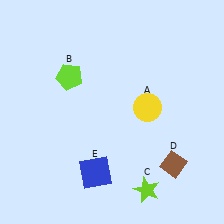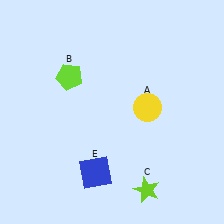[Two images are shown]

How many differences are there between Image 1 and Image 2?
There is 1 difference between the two images.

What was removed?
The brown diamond (D) was removed in Image 2.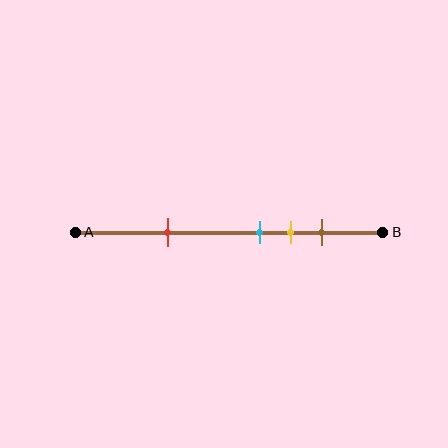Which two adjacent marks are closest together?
The cyan and yellow marks are the closest adjacent pair.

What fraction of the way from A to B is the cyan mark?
The cyan mark is approximately 60% (0.6) of the way from A to B.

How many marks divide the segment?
There are 4 marks dividing the segment.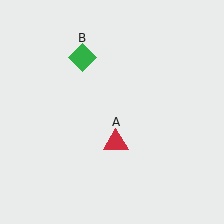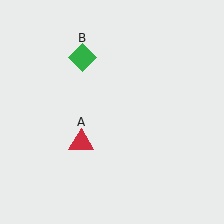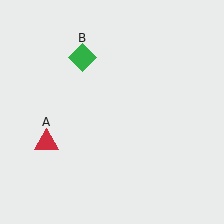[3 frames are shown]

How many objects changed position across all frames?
1 object changed position: red triangle (object A).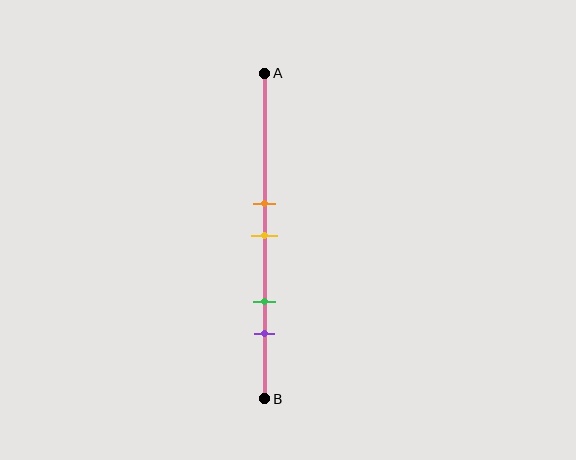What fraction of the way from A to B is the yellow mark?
The yellow mark is approximately 50% (0.5) of the way from A to B.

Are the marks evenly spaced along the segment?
No, the marks are not evenly spaced.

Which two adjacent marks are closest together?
The orange and yellow marks are the closest adjacent pair.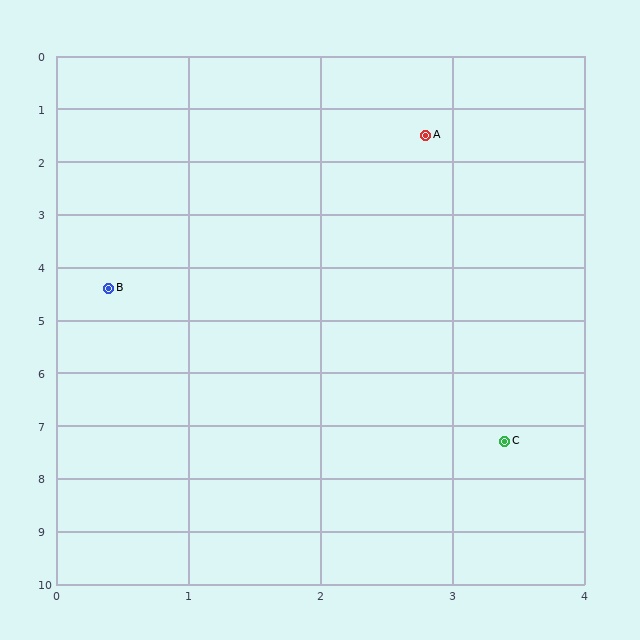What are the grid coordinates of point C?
Point C is at approximately (3.4, 7.3).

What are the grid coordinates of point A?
Point A is at approximately (2.8, 1.5).